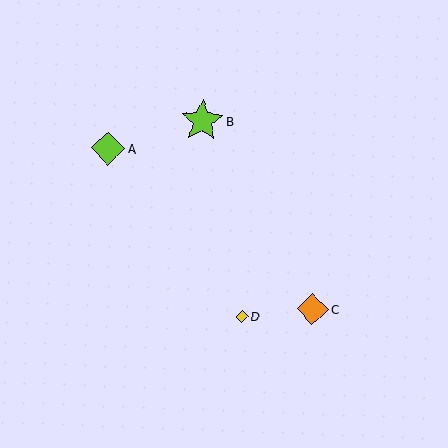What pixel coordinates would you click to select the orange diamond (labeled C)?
Click at (313, 309) to select the orange diamond C.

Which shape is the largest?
The lime star (labeled B) is the largest.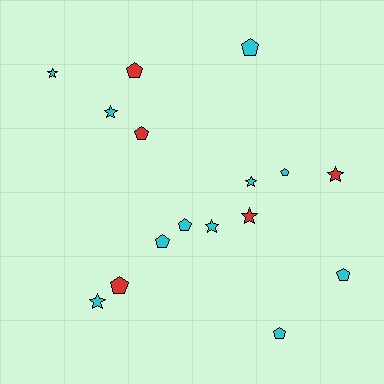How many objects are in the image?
There are 16 objects.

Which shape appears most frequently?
Pentagon, with 9 objects.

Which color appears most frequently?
Cyan, with 11 objects.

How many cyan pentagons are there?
There are 6 cyan pentagons.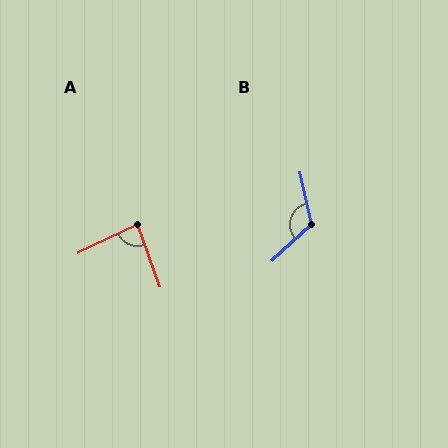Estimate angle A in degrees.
Approximately 84 degrees.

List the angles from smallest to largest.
A (84°), B (121°).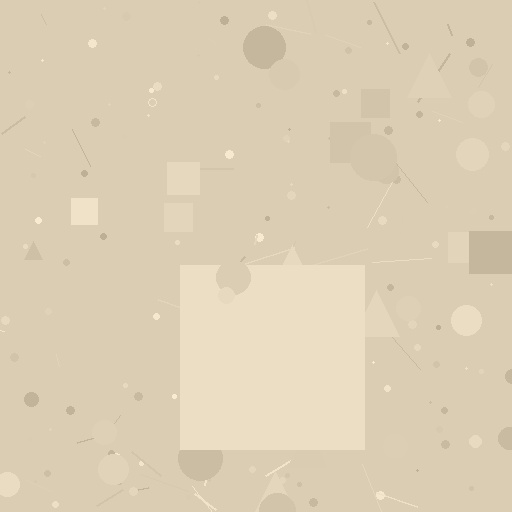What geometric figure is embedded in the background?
A square is embedded in the background.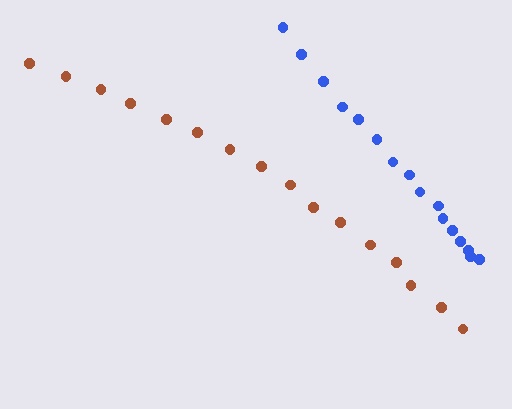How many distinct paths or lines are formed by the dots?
There are 2 distinct paths.